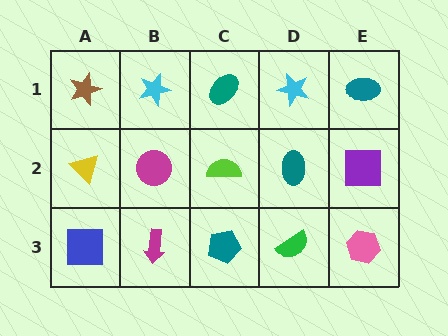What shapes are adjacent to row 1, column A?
A yellow triangle (row 2, column A), a cyan star (row 1, column B).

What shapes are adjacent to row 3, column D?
A teal ellipse (row 2, column D), a teal pentagon (row 3, column C), a pink hexagon (row 3, column E).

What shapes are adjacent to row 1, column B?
A magenta circle (row 2, column B), a brown star (row 1, column A), a teal ellipse (row 1, column C).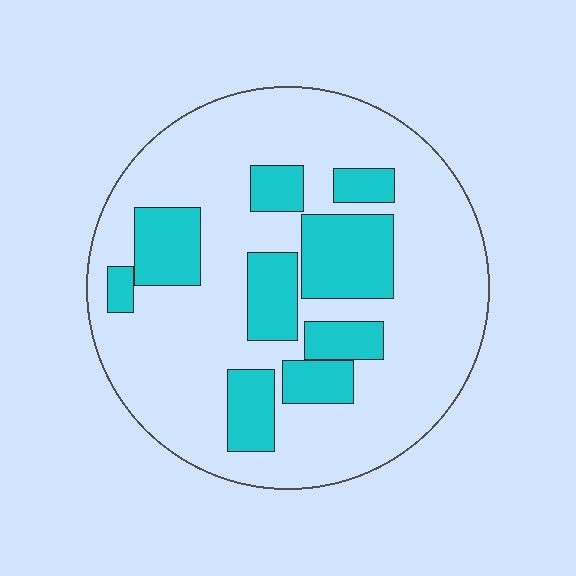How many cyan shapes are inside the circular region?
9.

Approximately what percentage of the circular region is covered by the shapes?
Approximately 25%.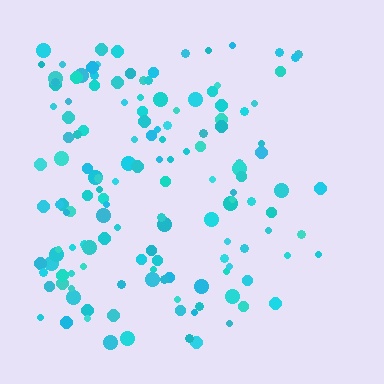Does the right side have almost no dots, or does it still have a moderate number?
Still a moderate number, just noticeably fewer than the left.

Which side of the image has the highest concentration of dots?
The left.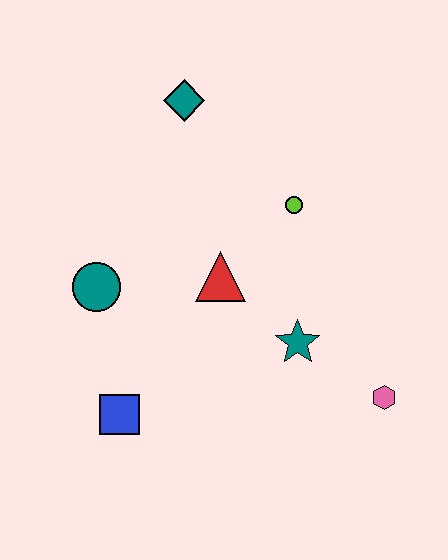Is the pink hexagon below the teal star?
Yes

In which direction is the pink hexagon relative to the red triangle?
The pink hexagon is to the right of the red triangle.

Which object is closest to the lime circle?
The red triangle is closest to the lime circle.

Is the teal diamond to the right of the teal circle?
Yes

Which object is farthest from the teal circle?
The pink hexagon is farthest from the teal circle.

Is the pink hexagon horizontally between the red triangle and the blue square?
No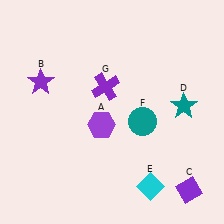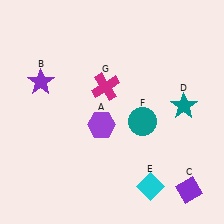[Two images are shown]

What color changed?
The cross (G) changed from purple in Image 1 to magenta in Image 2.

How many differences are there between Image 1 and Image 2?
There is 1 difference between the two images.